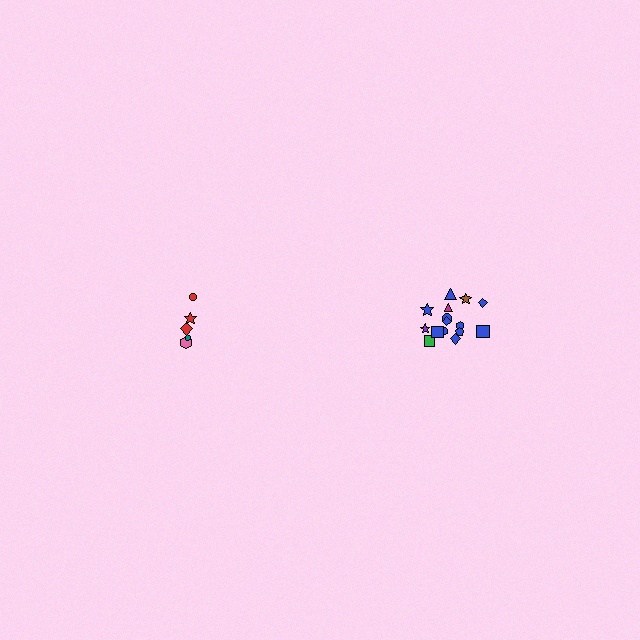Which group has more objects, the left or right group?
The right group.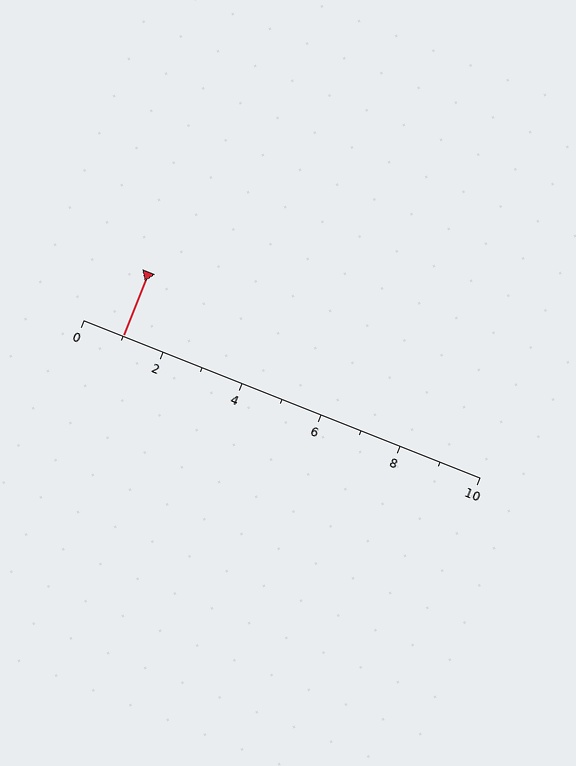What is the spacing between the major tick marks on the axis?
The major ticks are spaced 2 apart.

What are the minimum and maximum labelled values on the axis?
The axis runs from 0 to 10.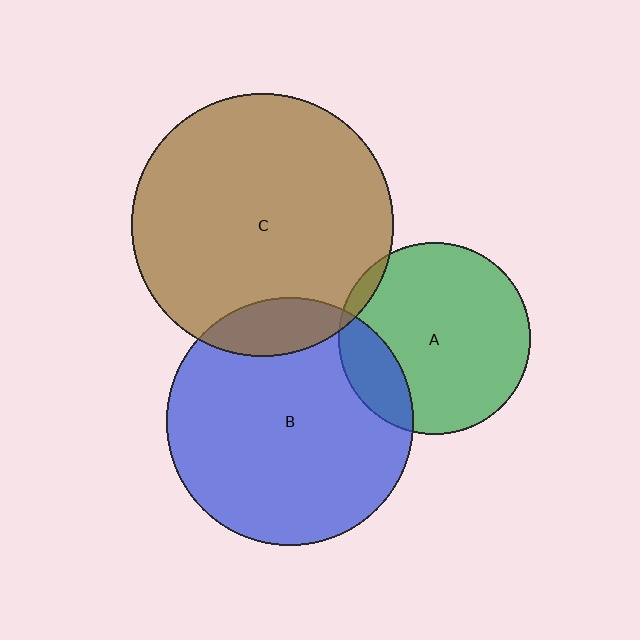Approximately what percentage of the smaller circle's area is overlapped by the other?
Approximately 5%.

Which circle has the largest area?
Circle C (brown).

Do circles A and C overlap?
Yes.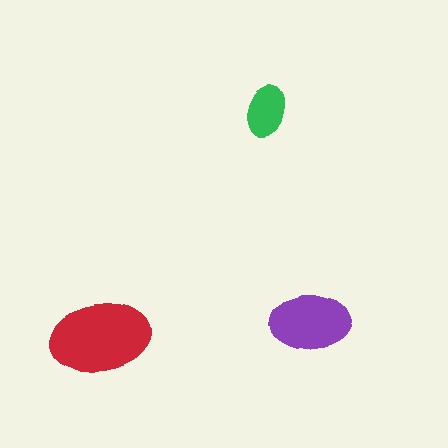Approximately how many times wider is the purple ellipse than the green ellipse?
About 1.5 times wider.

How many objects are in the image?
There are 3 objects in the image.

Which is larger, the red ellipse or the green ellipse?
The red one.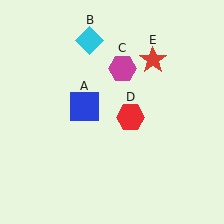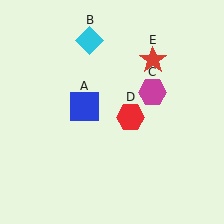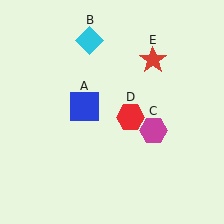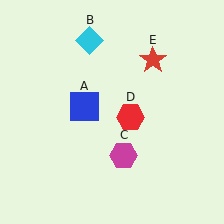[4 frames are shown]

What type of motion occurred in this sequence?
The magenta hexagon (object C) rotated clockwise around the center of the scene.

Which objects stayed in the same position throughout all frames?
Blue square (object A) and cyan diamond (object B) and red hexagon (object D) and red star (object E) remained stationary.